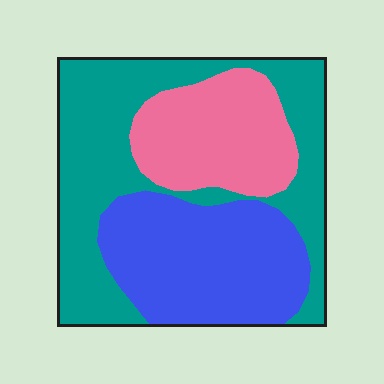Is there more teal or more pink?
Teal.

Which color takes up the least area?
Pink, at roughly 25%.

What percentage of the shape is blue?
Blue takes up between a sixth and a third of the shape.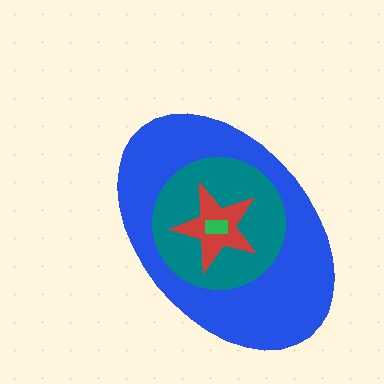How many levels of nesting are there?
4.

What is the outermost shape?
The blue ellipse.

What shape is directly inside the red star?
The green rectangle.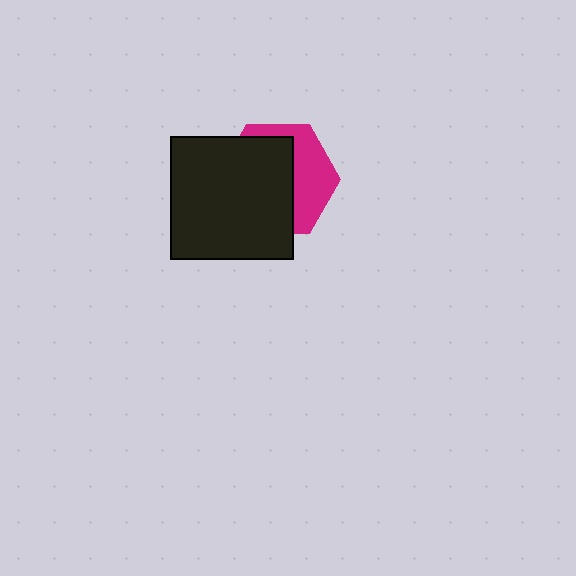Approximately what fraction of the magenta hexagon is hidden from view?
Roughly 61% of the magenta hexagon is hidden behind the black square.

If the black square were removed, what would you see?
You would see the complete magenta hexagon.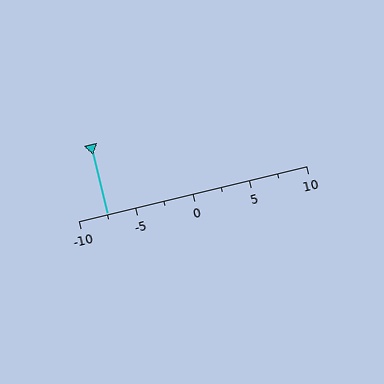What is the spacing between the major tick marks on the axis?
The major ticks are spaced 5 apart.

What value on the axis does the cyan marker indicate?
The marker indicates approximately -7.5.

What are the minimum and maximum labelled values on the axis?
The axis runs from -10 to 10.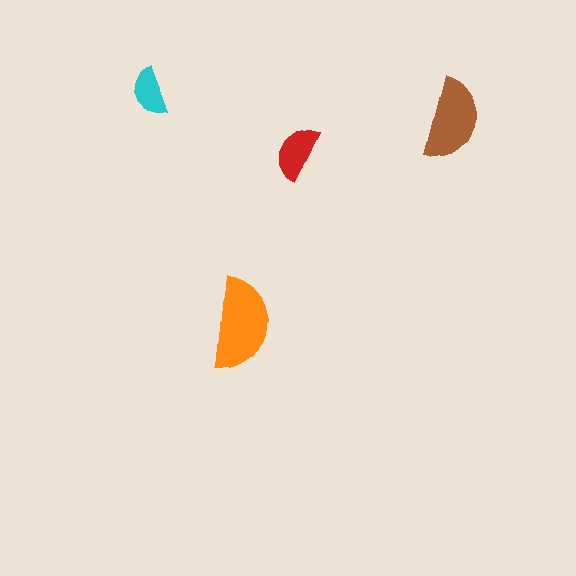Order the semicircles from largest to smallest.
the orange one, the brown one, the red one, the cyan one.